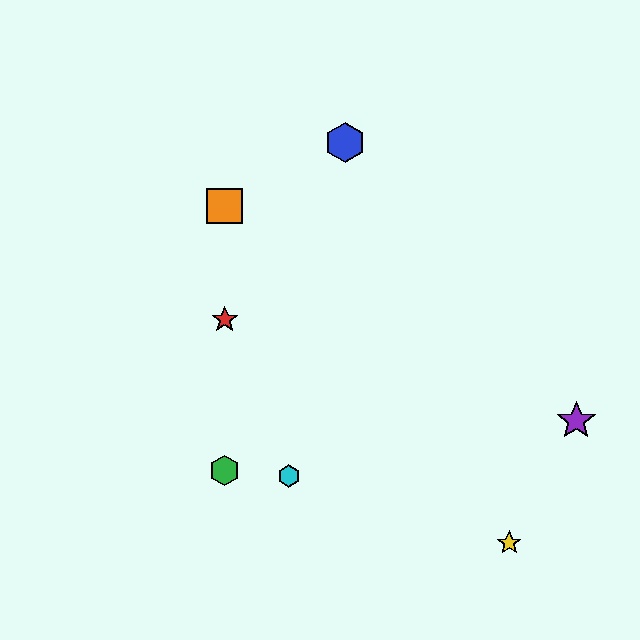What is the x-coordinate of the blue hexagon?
The blue hexagon is at x≈345.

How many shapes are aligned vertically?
3 shapes (the red star, the green hexagon, the orange square) are aligned vertically.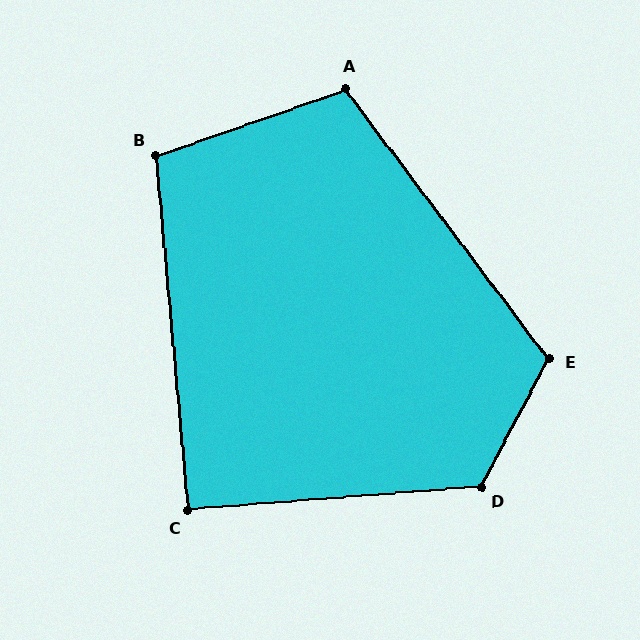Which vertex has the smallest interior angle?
C, at approximately 91 degrees.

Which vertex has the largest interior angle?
D, at approximately 122 degrees.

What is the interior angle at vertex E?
Approximately 115 degrees (obtuse).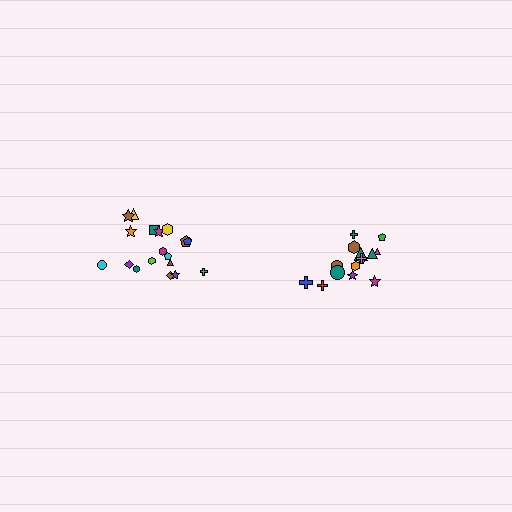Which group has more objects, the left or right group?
The left group.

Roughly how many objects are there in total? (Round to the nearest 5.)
Roughly 35 objects in total.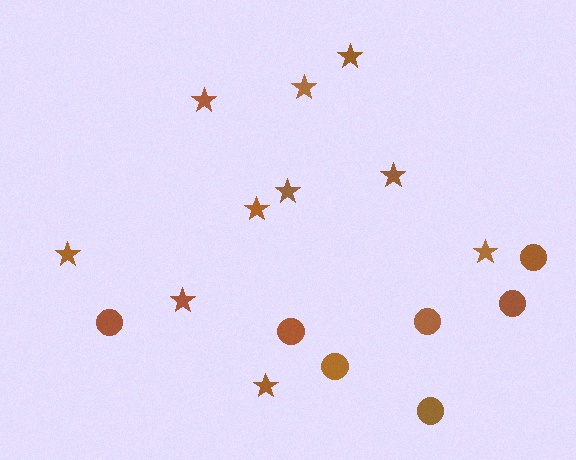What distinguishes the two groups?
There are 2 groups: one group of circles (7) and one group of stars (10).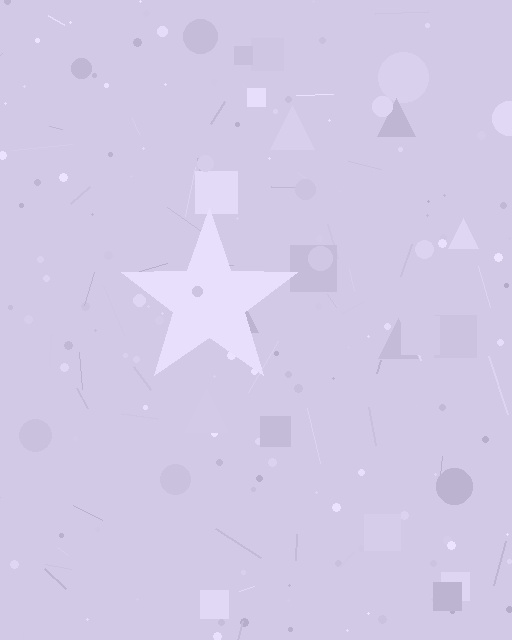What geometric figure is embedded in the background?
A star is embedded in the background.